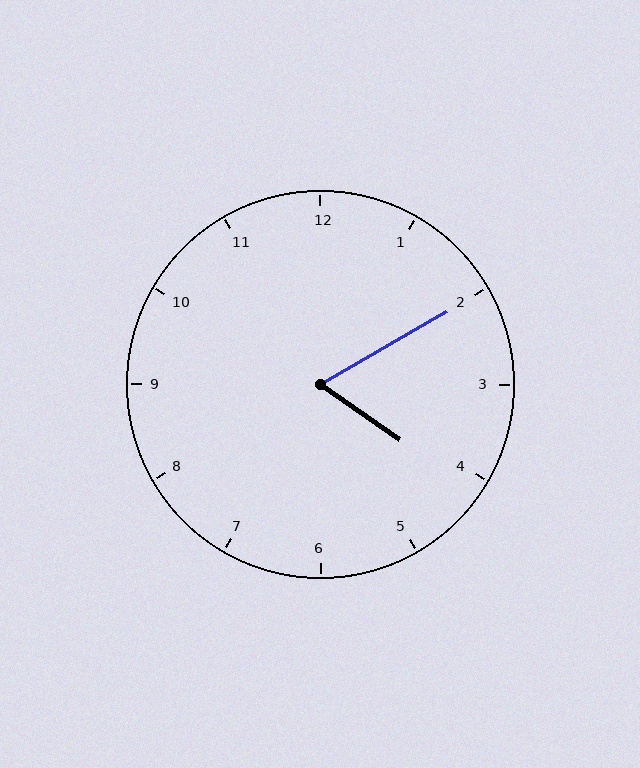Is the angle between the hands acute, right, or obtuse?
It is acute.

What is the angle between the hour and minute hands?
Approximately 65 degrees.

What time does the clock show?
4:10.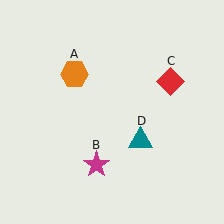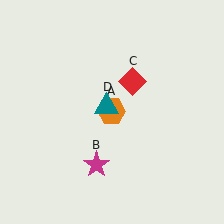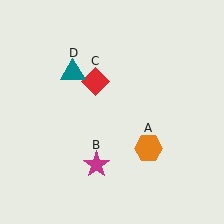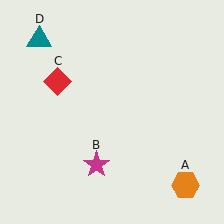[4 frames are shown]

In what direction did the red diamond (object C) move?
The red diamond (object C) moved left.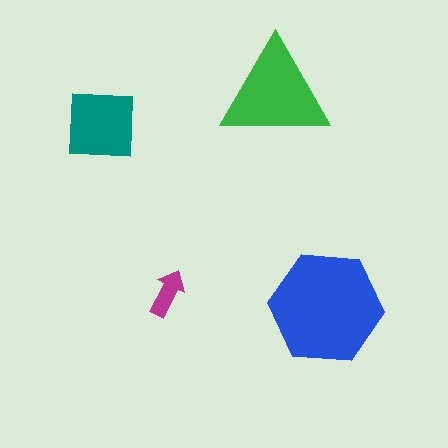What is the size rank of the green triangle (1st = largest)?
2nd.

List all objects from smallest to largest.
The magenta arrow, the teal square, the green triangle, the blue hexagon.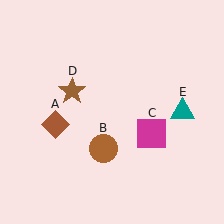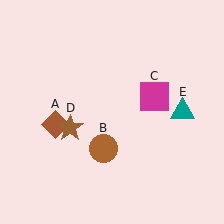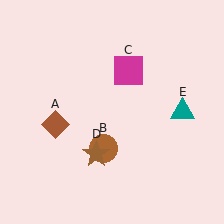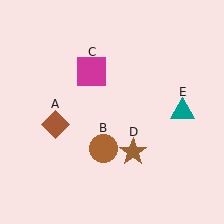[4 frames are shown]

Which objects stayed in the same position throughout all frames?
Brown diamond (object A) and brown circle (object B) and teal triangle (object E) remained stationary.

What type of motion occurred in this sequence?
The magenta square (object C), brown star (object D) rotated counterclockwise around the center of the scene.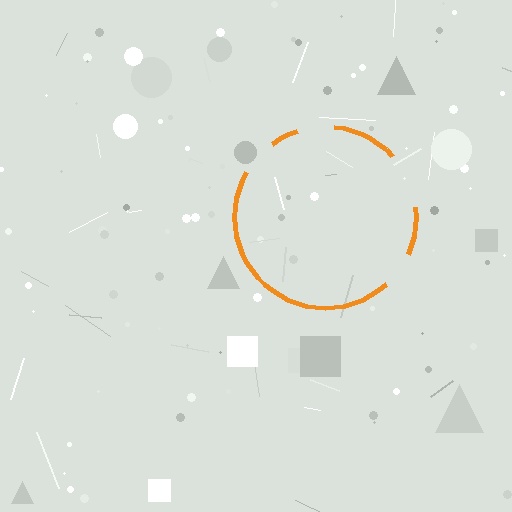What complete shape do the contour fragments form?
The contour fragments form a circle.